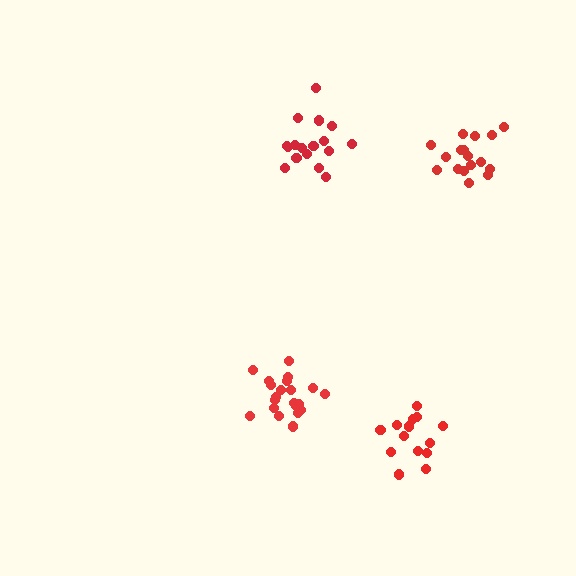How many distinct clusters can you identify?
There are 4 distinct clusters.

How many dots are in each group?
Group 1: 18 dots, Group 2: 21 dots, Group 3: 17 dots, Group 4: 15 dots (71 total).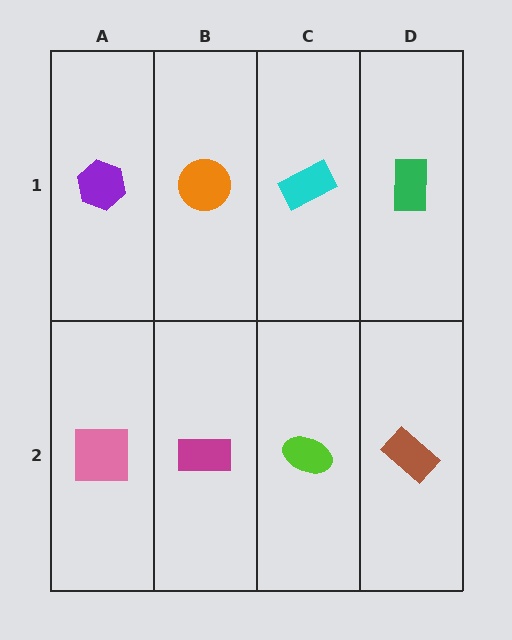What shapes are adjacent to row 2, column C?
A cyan rectangle (row 1, column C), a magenta rectangle (row 2, column B), a brown rectangle (row 2, column D).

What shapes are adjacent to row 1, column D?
A brown rectangle (row 2, column D), a cyan rectangle (row 1, column C).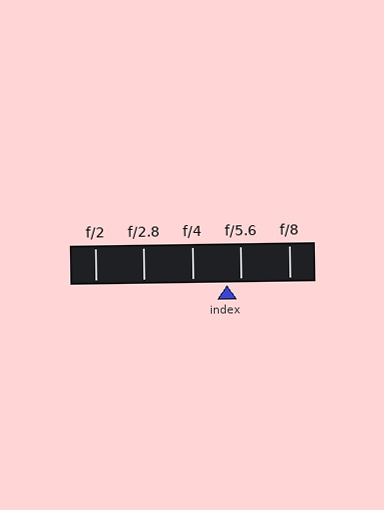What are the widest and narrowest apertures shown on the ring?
The widest aperture shown is f/2 and the narrowest is f/8.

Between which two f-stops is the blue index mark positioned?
The index mark is between f/4 and f/5.6.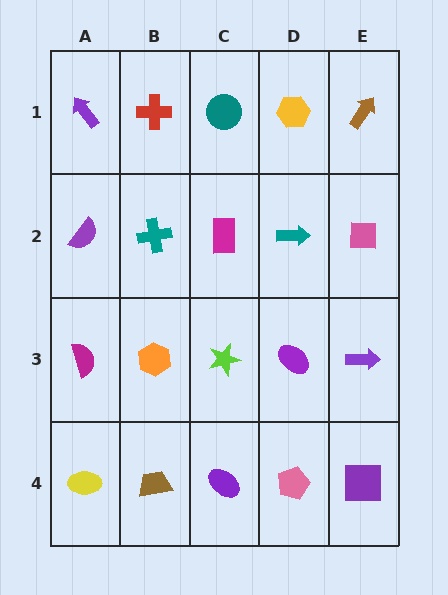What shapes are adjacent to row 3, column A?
A purple semicircle (row 2, column A), a yellow ellipse (row 4, column A), an orange hexagon (row 3, column B).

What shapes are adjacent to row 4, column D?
A purple ellipse (row 3, column D), a purple ellipse (row 4, column C), a purple square (row 4, column E).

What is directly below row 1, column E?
A pink square.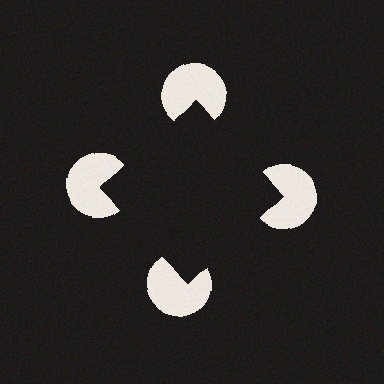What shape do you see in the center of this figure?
An illusory square — its edges are inferred from the aligned wedge cuts in the pac-man discs, not physically drawn.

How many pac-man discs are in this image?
There are 4 — one at each vertex of the illusory square.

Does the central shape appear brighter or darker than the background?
It typically appears slightly darker than the background, even though no actual brightness change is drawn.